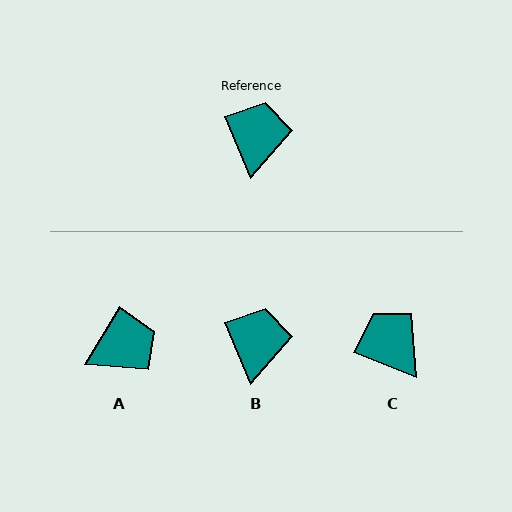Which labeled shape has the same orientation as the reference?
B.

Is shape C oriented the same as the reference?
No, it is off by about 45 degrees.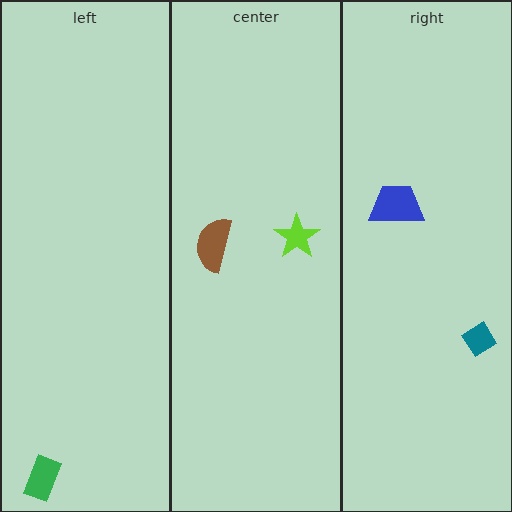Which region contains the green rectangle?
The left region.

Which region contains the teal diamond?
The right region.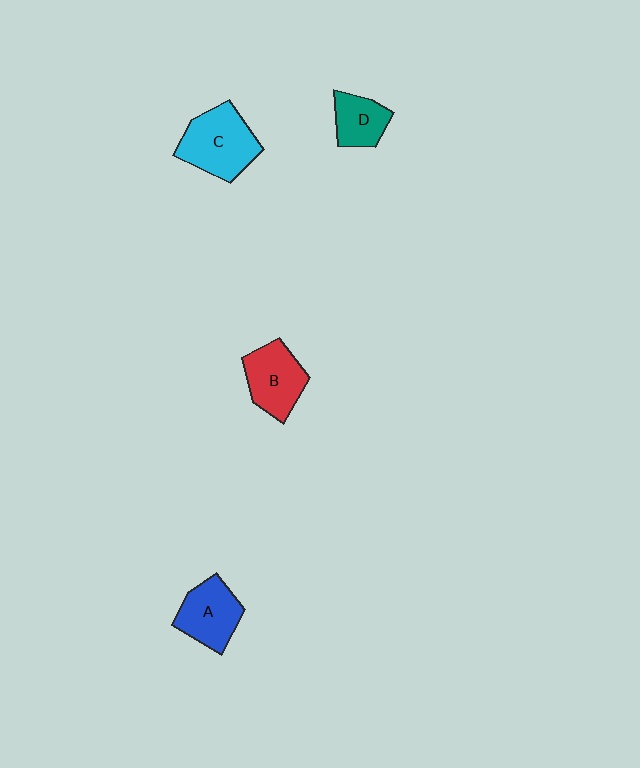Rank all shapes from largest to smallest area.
From largest to smallest: C (cyan), B (red), A (blue), D (teal).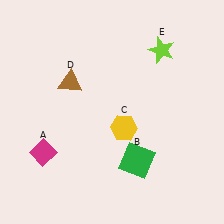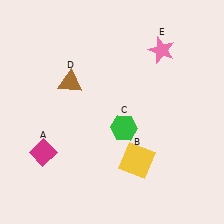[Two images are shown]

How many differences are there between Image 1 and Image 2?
There are 3 differences between the two images.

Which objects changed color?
B changed from green to yellow. C changed from yellow to green. E changed from lime to pink.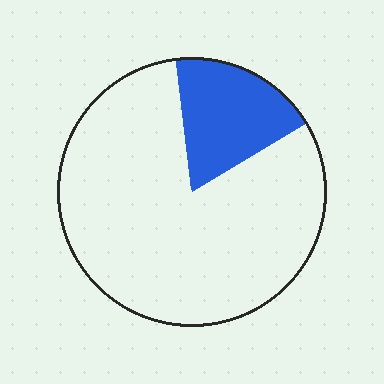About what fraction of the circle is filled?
About one fifth (1/5).